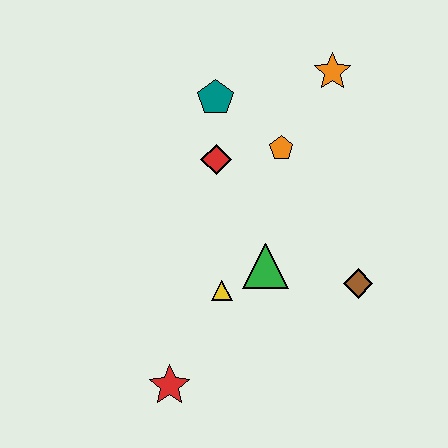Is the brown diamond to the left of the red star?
No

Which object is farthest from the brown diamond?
The teal pentagon is farthest from the brown diamond.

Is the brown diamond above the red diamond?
No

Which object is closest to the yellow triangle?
The green triangle is closest to the yellow triangle.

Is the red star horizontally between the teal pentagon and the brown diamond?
No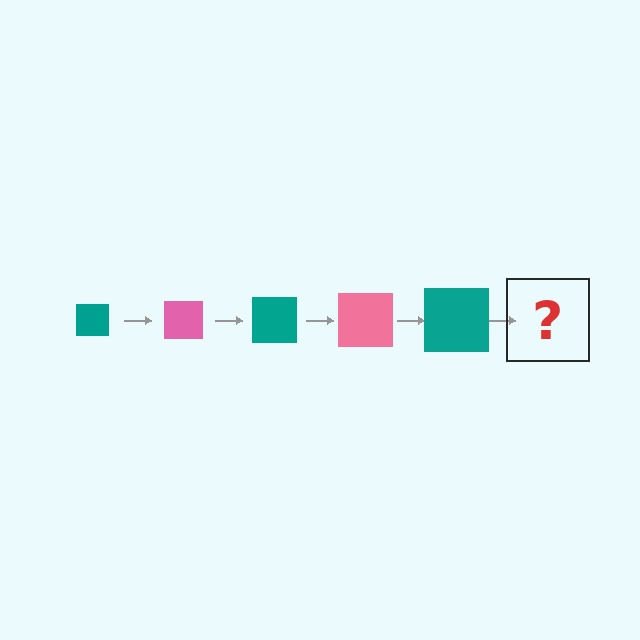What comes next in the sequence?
The next element should be a pink square, larger than the previous one.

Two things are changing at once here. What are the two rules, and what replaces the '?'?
The two rules are that the square grows larger each step and the color cycles through teal and pink. The '?' should be a pink square, larger than the previous one.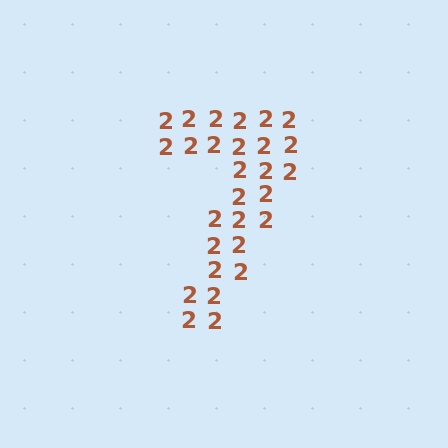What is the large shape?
The large shape is the digit 7.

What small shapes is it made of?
It is made of small digit 2's.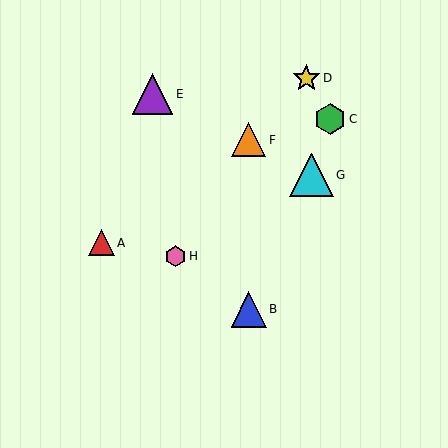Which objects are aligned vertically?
Objects B, F are aligned vertically.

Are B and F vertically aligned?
Yes, both are at x≈249.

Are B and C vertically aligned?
No, B is at x≈249 and C is at x≈330.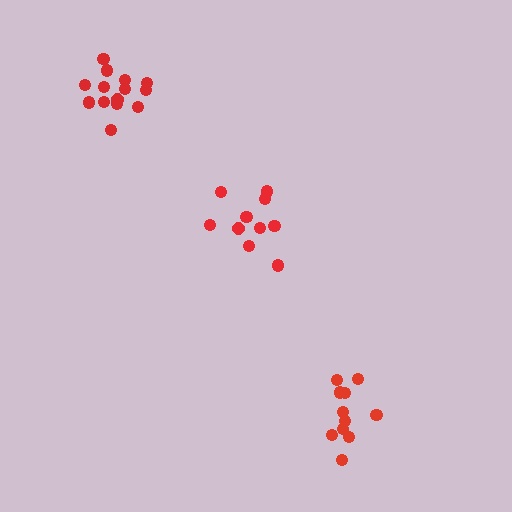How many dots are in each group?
Group 1: 10 dots, Group 2: 11 dots, Group 3: 15 dots (36 total).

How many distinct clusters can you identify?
There are 3 distinct clusters.